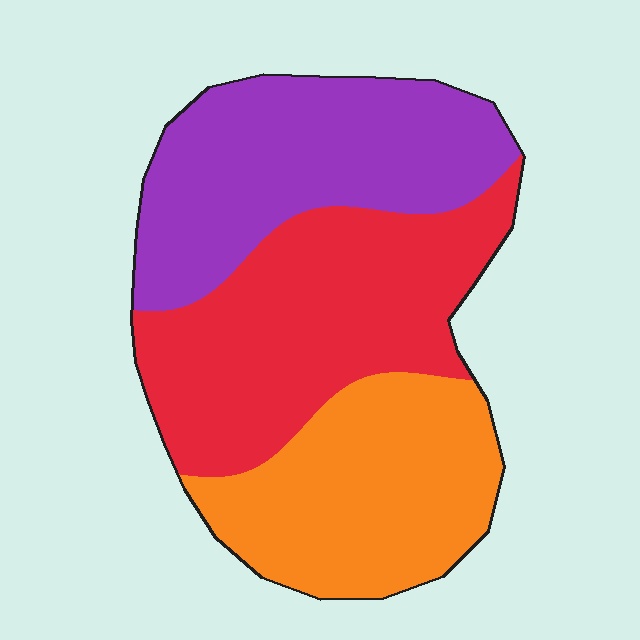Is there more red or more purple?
Red.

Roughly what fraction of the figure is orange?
Orange takes up about one third (1/3) of the figure.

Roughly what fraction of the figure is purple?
Purple covers around 35% of the figure.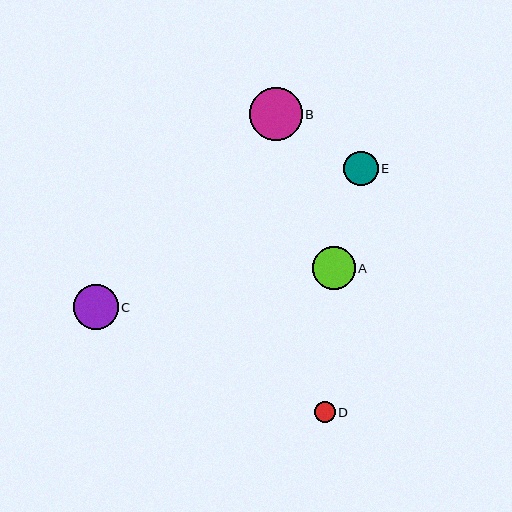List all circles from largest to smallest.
From largest to smallest: B, C, A, E, D.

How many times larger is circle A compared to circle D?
Circle A is approximately 2.0 times the size of circle D.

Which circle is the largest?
Circle B is the largest with a size of approximately 53 pixels.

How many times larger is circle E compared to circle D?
Circle E is approximately 1.7 times the size of circle D.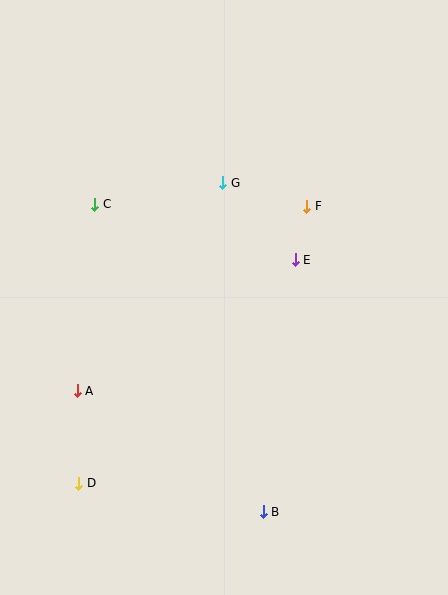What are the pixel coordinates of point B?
Point B is at (263, 512).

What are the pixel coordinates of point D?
Point D is at (79, 483).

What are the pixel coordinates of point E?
Point E is at (295, 260).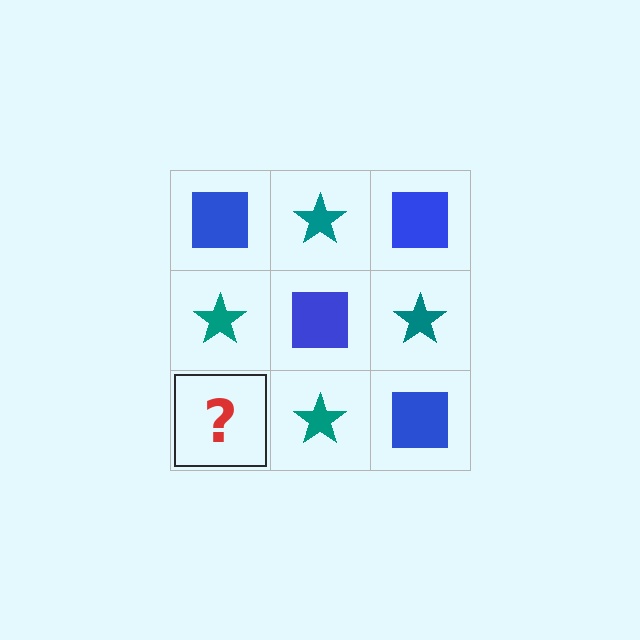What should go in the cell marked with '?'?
The missing cell should contain a blue square.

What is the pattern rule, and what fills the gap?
The rule is that it alternates blue square and teal star in a checkerboard pattern. The gap should be filled with a blue square.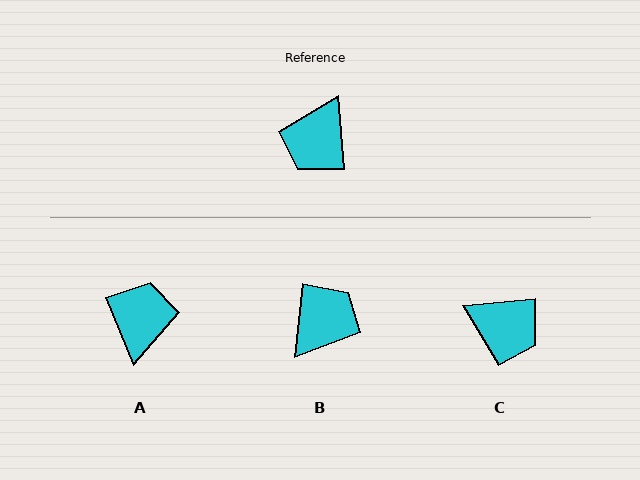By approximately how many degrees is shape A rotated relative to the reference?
Approximately 162 degrees clockwise.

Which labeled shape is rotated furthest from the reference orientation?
B, about 170 degrees away.